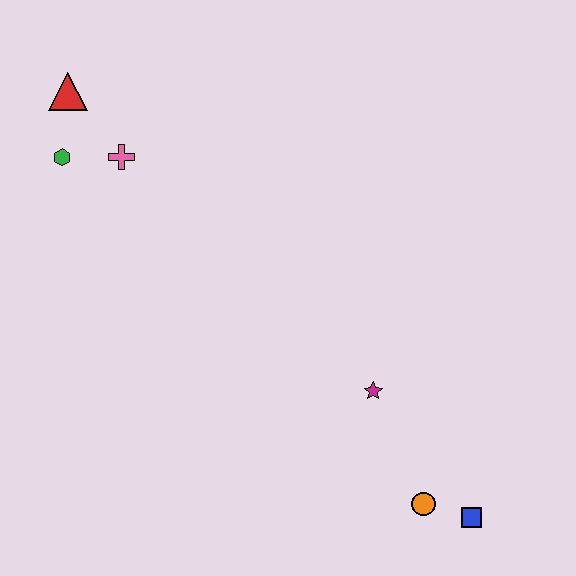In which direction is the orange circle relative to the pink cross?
The orange circle is below the pink cross.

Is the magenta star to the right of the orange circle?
No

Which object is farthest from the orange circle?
The red triangle is farthest from the orange circle.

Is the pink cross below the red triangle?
Yes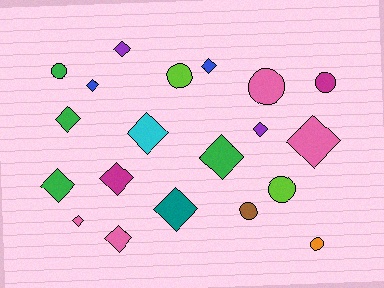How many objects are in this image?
There are 20 objects.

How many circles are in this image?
There are 7 circles.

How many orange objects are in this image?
There is 1 orange object.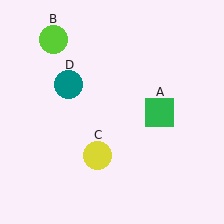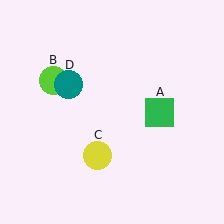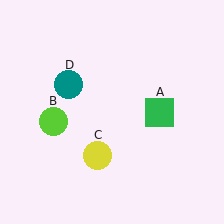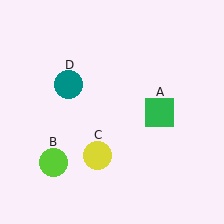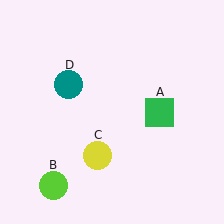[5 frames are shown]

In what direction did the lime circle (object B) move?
The lime circle (object B) moved down.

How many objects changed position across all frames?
1 object changed position: lime circle (object B).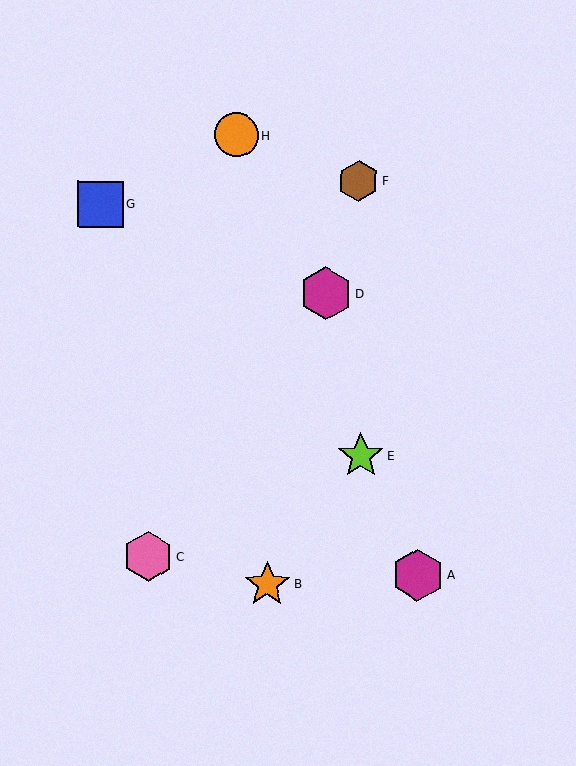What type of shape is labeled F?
Shape F is a brown hexagon.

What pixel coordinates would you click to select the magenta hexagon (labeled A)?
Click at (417, 575) to select the magenta hexagon A.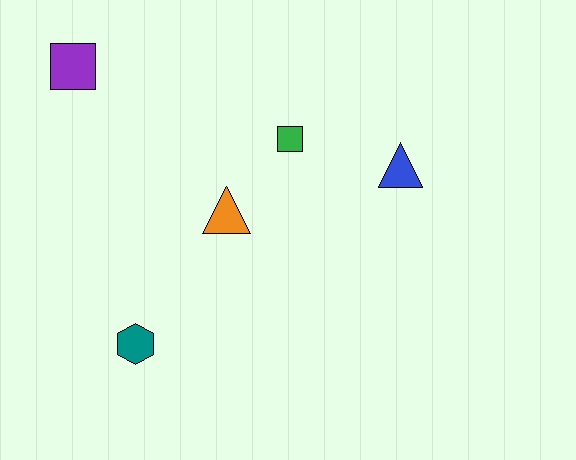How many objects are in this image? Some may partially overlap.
There are 5 objects.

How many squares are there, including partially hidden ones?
There are 2 squares.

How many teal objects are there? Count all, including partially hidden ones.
There is 1 teal object.